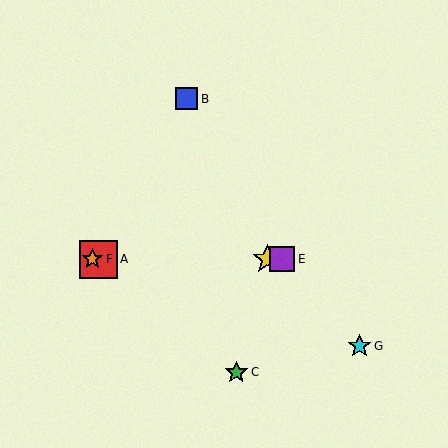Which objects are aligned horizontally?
Objects A, D, E, F are aligned horizontally.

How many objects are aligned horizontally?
4 objects (A, D, E, F) are aligned horizontally.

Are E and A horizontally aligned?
Yes, both are at y≈259.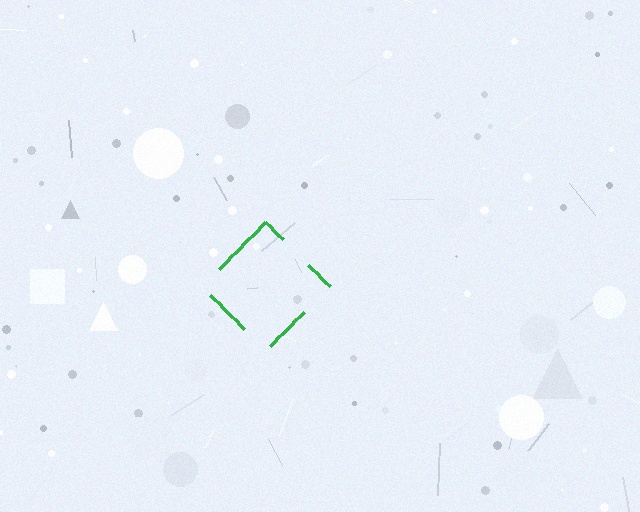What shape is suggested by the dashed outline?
The dashed outline suggests a diamond.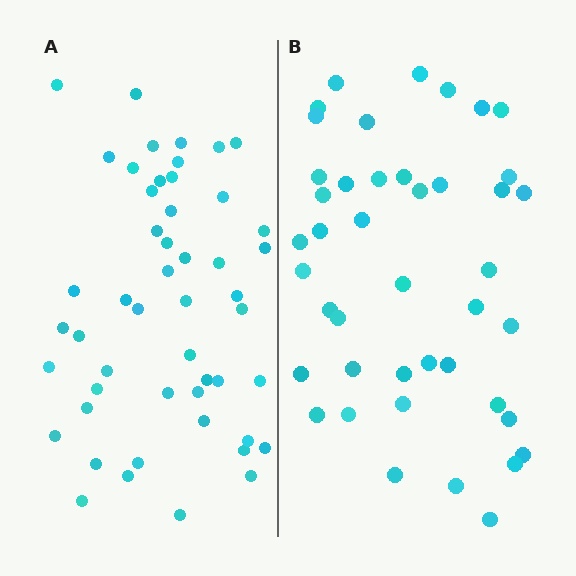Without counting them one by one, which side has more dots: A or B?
Region A (the left region) has more dots.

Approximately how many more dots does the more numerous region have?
Region A has roughly 8 or so more dots than region B.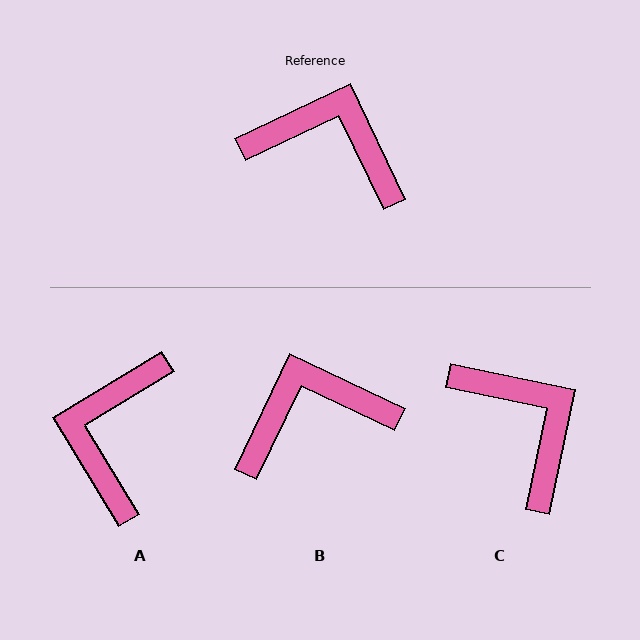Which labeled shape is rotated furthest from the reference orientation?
A, about 96 degrees away.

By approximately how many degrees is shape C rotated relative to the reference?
Approximately 37 degrees clockwise.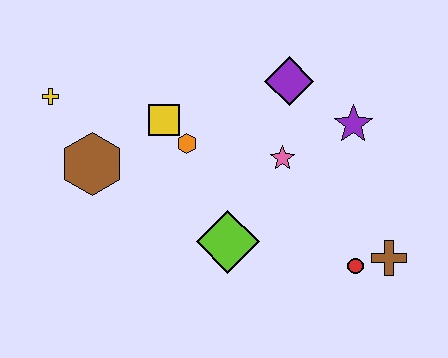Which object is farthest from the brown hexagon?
The brown cross is farthest from the brown hexagon.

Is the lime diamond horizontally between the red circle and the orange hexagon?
Yes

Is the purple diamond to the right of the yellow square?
Yes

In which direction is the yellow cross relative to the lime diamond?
The yellow cross is to the left of the lime diamond.